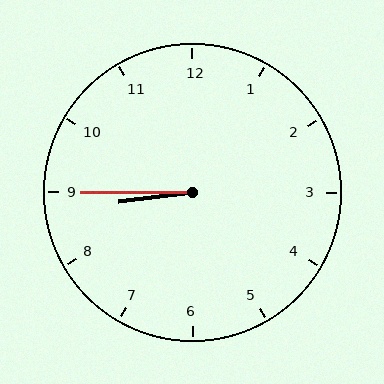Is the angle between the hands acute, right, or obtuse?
It is acute.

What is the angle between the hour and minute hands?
Approximately 8 degrees.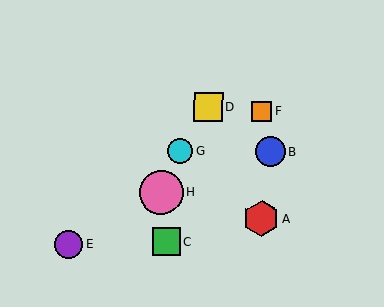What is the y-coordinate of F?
Object F is at y≈111.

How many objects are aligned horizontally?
2 objects (B, G) are aligned horizontally.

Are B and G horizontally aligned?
Yes, both are at y≈152.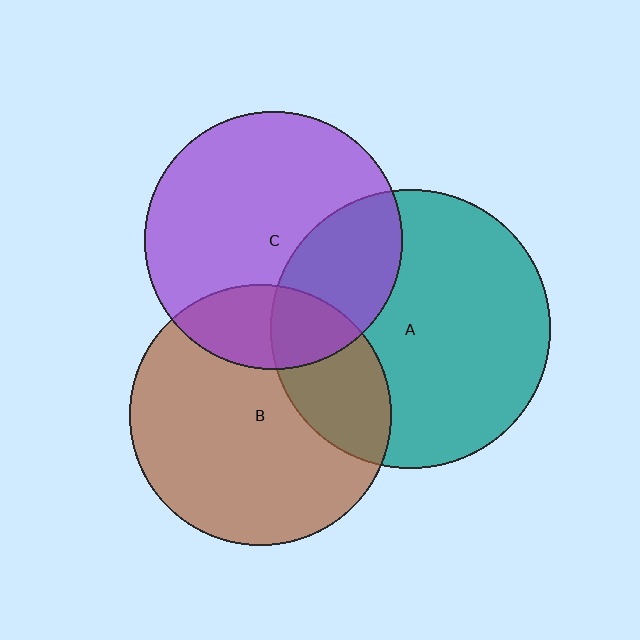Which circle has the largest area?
Circle A (teal).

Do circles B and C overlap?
Yes.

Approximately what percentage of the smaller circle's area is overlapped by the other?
Approximately 20%.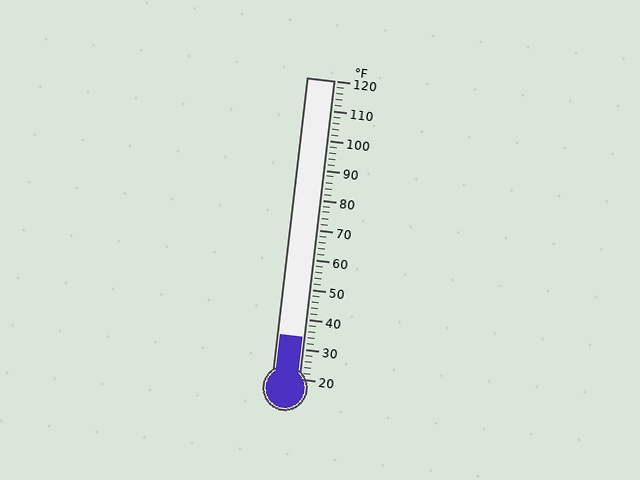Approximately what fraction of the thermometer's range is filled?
The thermometer is filled to approximately 15% of its range.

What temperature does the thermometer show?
The thermometer shows approximately 34°F.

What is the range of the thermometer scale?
The thermometer scale ranges from 20°F to 120°F.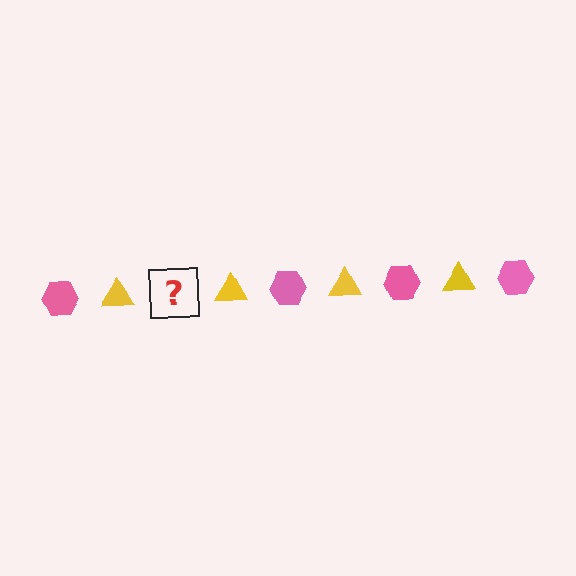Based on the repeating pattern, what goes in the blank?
The blank should be a pink hexagon.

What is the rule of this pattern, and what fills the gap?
The rule is that the pattern alternates between pink hexagon and yellow triangle. The gap should be filled with a pink hexagon.